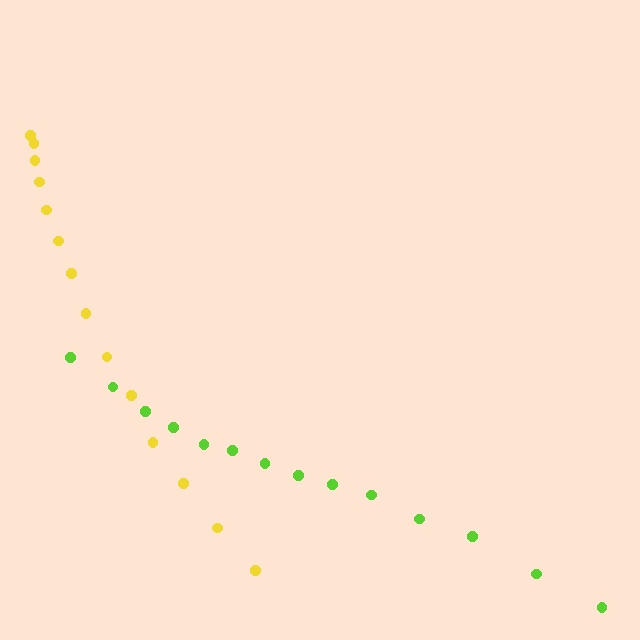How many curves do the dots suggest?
There are 2 distinct paths.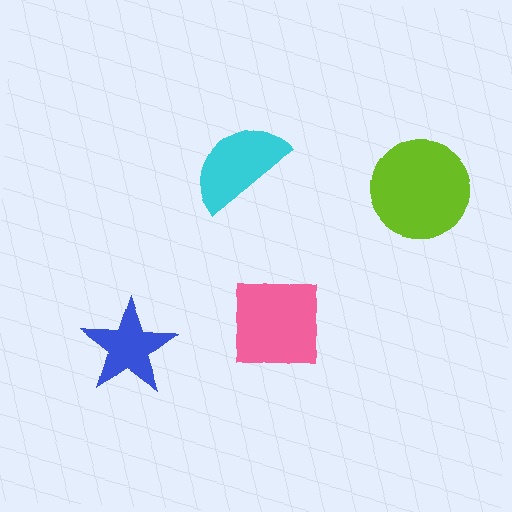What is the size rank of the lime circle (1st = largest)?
1st.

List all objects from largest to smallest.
The lime circle, the pink square, the cyan semicircle, the blue star.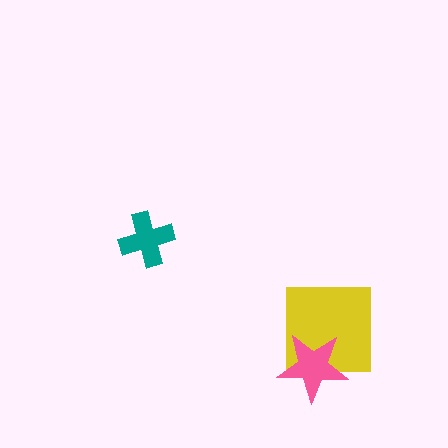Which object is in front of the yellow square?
The pink star is in front of the yellow square.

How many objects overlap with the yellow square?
1 object overlaps with the yellow square.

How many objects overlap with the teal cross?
0 objects overlap with the teal cross.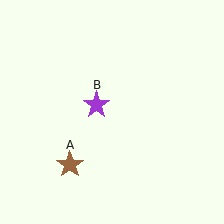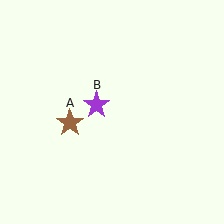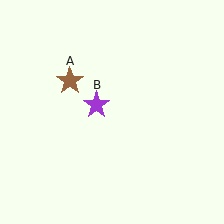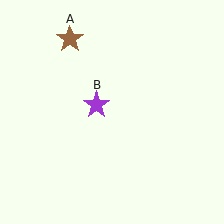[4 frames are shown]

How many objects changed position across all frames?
1 object changed position: brown star (object A).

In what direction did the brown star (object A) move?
The brown star (object A) moved up.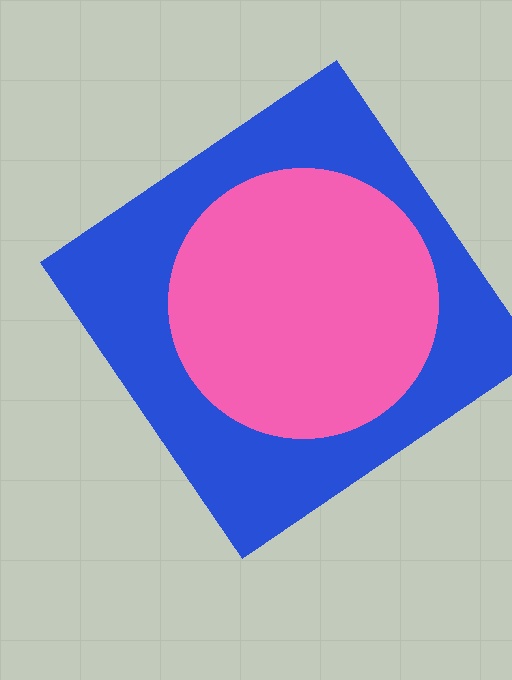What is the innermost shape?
The pink circle.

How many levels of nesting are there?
2.